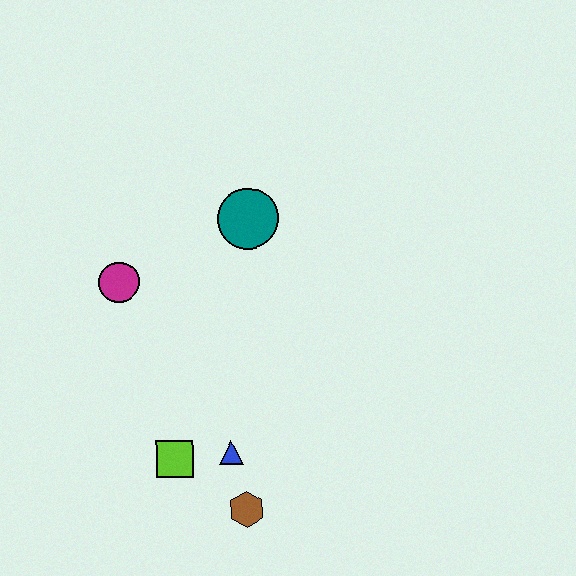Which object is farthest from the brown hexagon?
The teal circle is farthest from the brown hexagon.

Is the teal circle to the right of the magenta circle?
Yes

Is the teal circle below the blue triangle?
No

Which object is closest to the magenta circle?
The teal circle is closest to the magenta circle.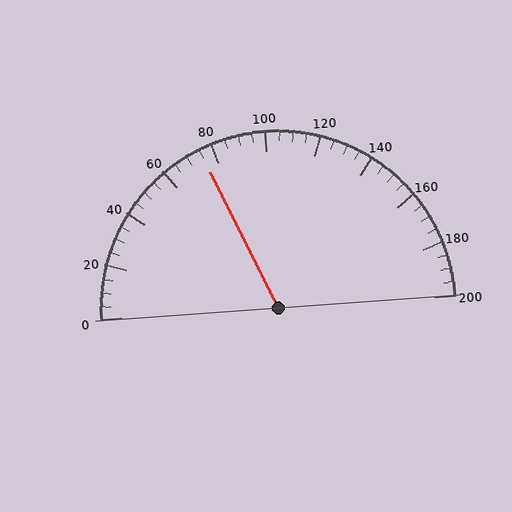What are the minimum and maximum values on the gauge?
The gauge ranges from 0 to 200.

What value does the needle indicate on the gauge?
The needle indicates approximately 75.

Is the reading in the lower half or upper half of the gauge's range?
The reading is in the lower half of the range (0 to 200).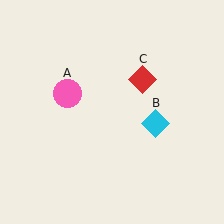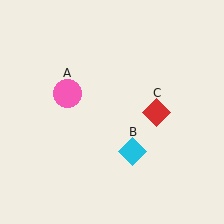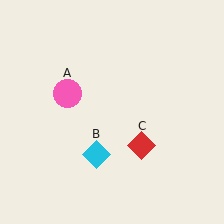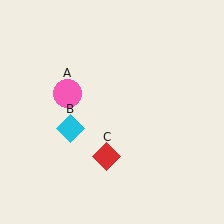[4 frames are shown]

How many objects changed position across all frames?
2 objects changed position: cyan diamond (object B), red diamond (object C).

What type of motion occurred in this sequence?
The cyan diamond (object B), red diamond (object C) rotated clockwise around the center of the scene.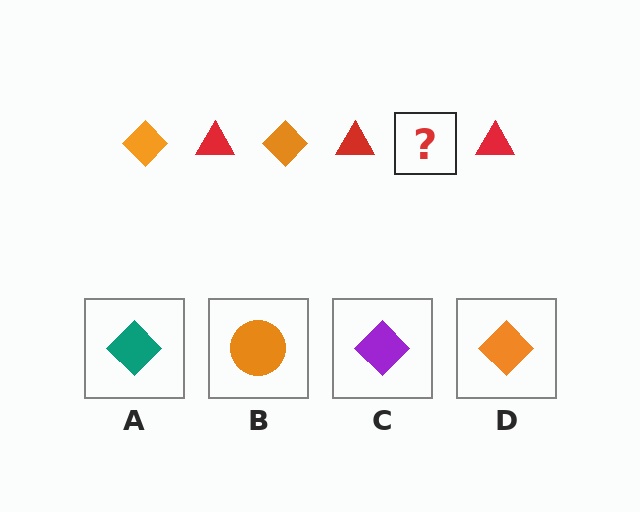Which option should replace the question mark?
Option D.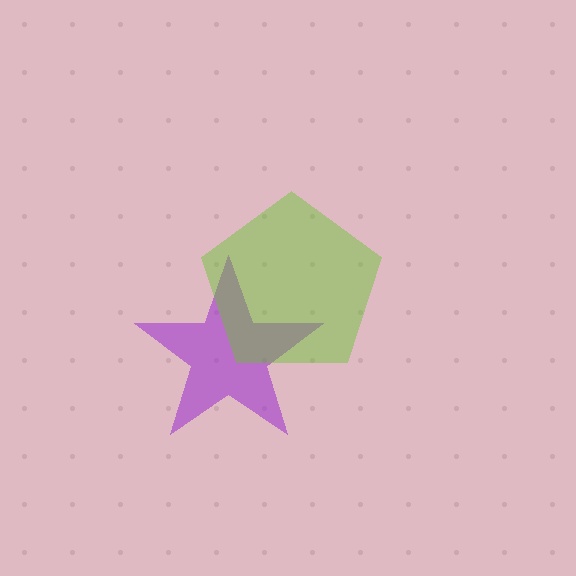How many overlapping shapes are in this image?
There are 2 overlapping shapes in the image.